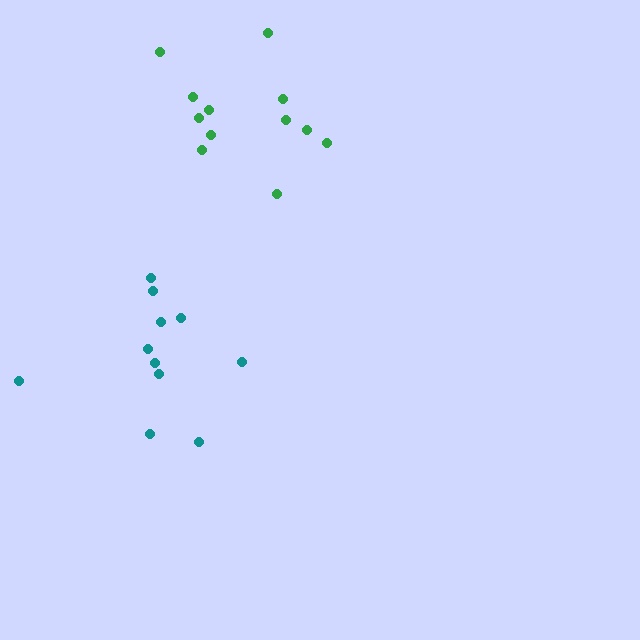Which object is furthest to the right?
The green cluster is rightmost.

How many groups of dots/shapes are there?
There are 2 groups.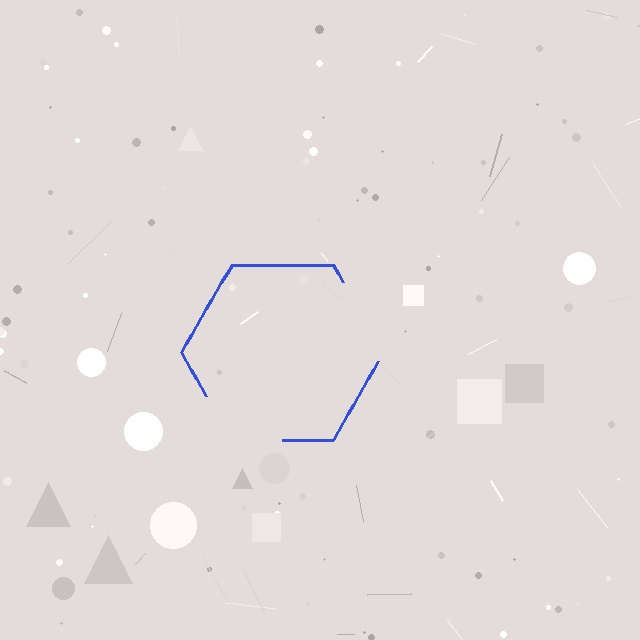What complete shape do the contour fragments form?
The contour fragments form a hexagon.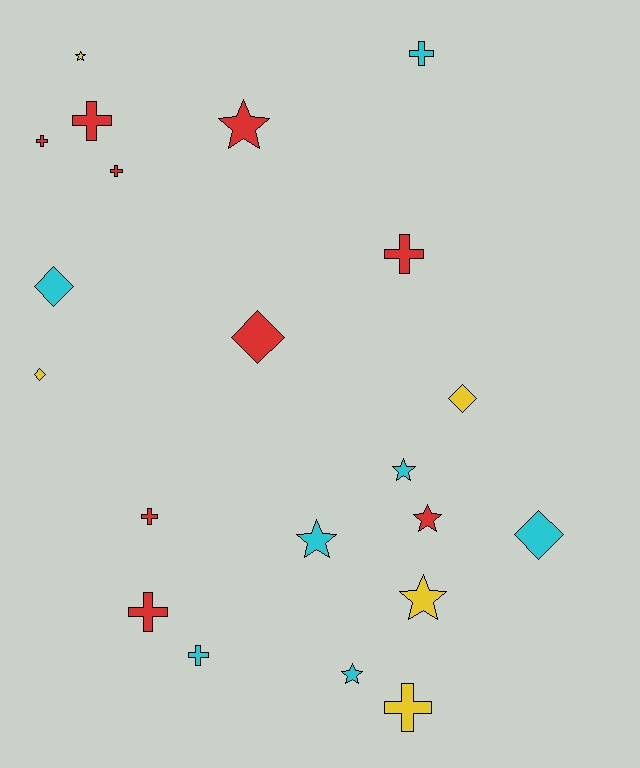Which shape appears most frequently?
Cross, with 9 objects.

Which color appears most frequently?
Red, with 9 objects.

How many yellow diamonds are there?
There are 2 yellow diamonds.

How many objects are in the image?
There are 21 objects.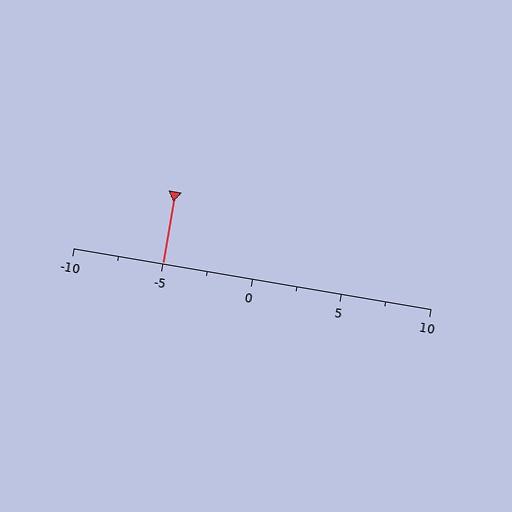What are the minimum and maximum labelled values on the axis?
The axis runs from -10 to 10.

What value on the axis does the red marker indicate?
The marker indicates approximately -5.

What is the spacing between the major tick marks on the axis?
The major ticks are spaced 5 apart.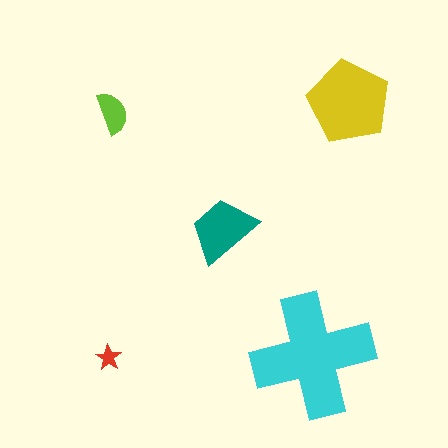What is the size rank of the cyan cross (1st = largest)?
1st.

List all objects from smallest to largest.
The red star, the lime semicircle, the teal trapezoid, the yellow pentagon, the cyan cross.